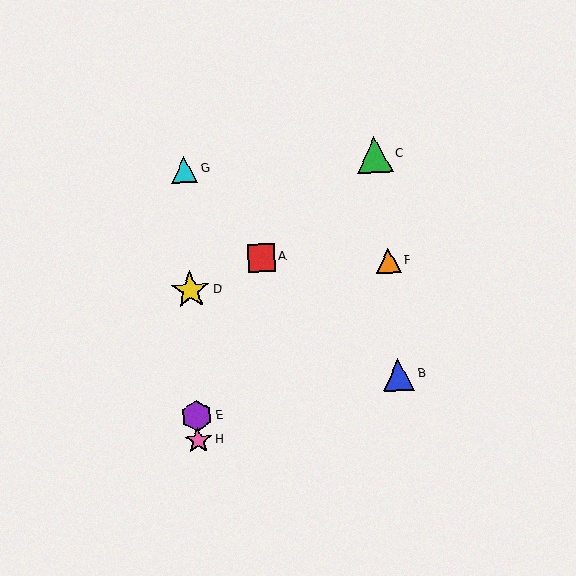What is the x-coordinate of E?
Object E is at x≈197.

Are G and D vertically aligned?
Yes, both are at x≈184.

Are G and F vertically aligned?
No, G is at x≈184 and F is at x≈388.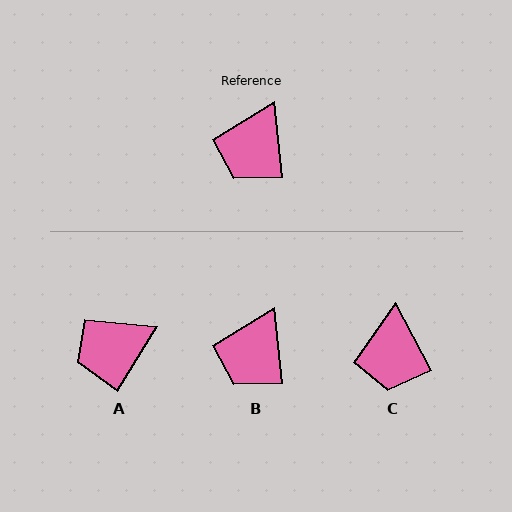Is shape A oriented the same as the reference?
No, it is off by about 37 degrees.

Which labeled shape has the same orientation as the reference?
B.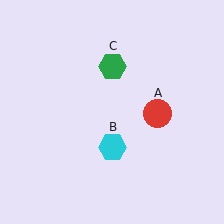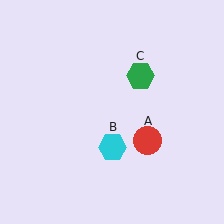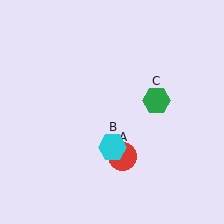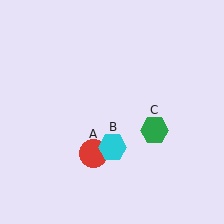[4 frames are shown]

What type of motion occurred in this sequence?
The red circle (object A), green hexagon (object C) rotated clockwise around the center of the scene.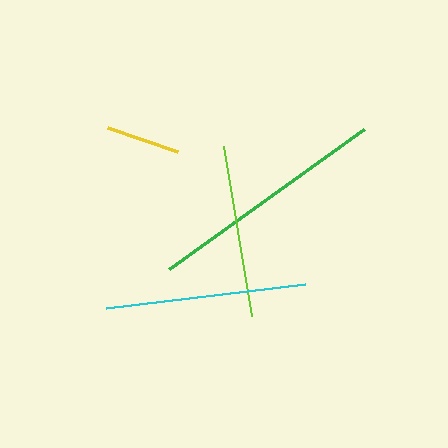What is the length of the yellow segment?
The yellow segment is approximately 74 pixels long.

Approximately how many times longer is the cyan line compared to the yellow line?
The cyan line is approximately 2.7 times the length of the yellow line.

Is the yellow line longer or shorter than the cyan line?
The cyan line is longer than the yellow line.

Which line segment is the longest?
The green line is the longest at approximately 240 pixels.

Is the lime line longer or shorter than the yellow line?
The lime line is longer than the yellow line.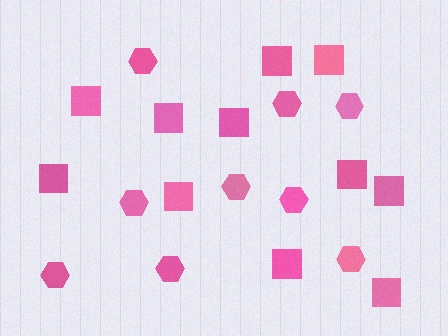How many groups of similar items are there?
There are 2 groups: one group of squares (11) and one group of hexagons (9).